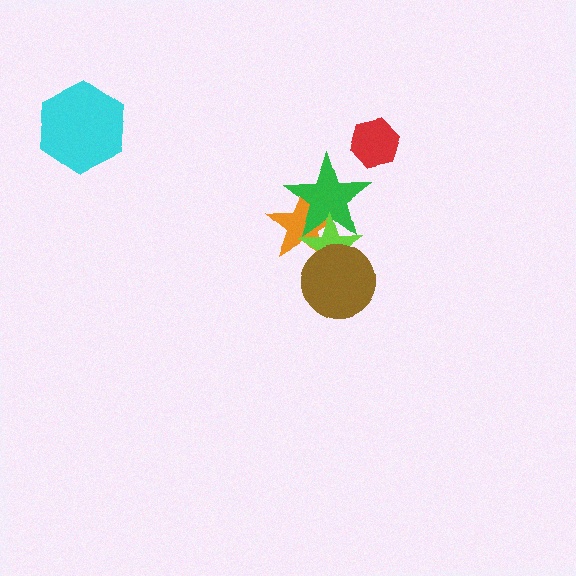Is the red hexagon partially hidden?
No, no other shape covers it.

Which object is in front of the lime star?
The brown circle is in front of the lime star.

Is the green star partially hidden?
Yes, it is partially covered by another shape.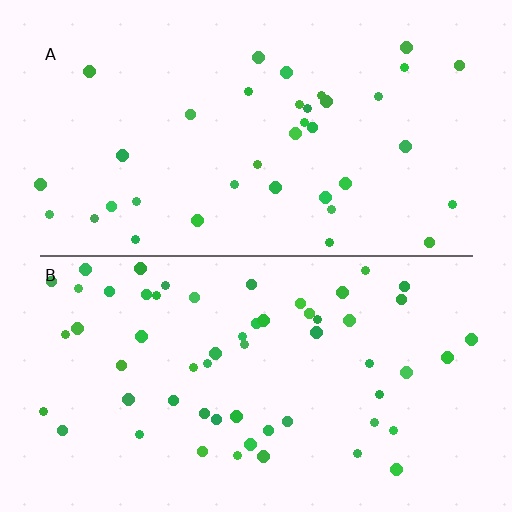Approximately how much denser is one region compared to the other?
Approximately 1.6× — region B over region A.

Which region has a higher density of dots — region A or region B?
B (the bottom).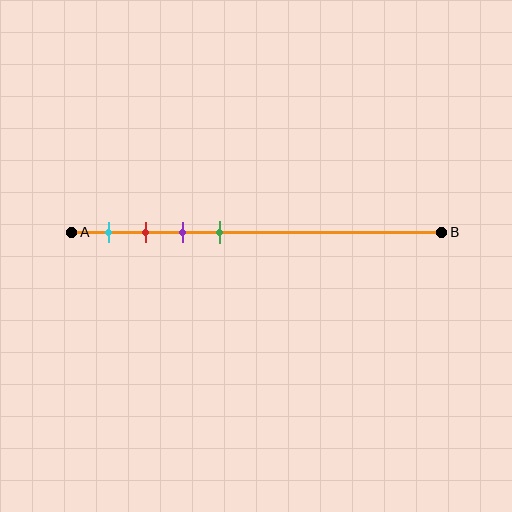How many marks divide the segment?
There are 4 marks dividing the segment.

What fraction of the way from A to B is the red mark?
The red mark is approximately 20% (0.2) of the way from A to B.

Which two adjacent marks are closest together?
The red and purple marks are the closest adjacent pair.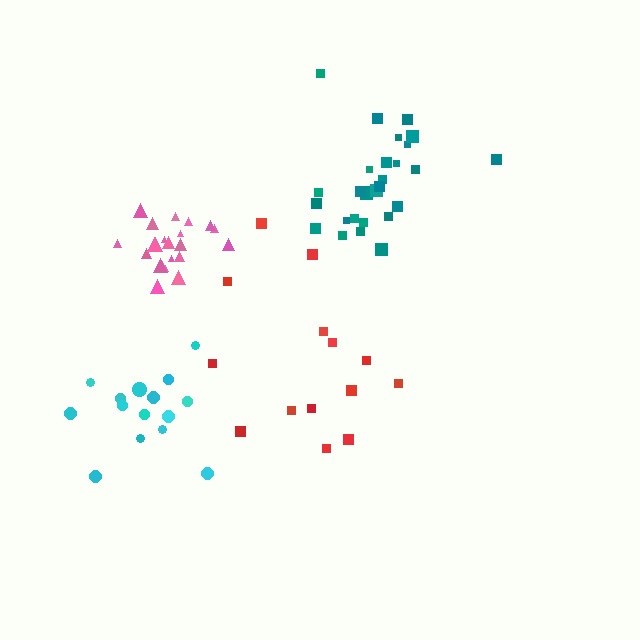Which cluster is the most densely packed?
Pink.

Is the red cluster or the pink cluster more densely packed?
Pink.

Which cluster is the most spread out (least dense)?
Red.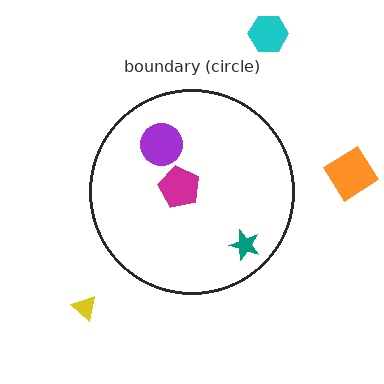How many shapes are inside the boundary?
3 inside, 3 outside.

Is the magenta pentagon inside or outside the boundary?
Inside.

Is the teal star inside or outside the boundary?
Inside.